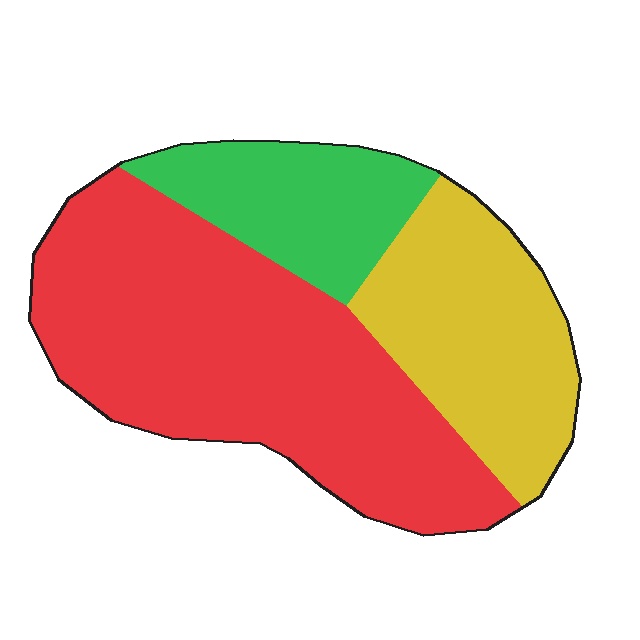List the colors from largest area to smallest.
From largest to smallest: red, yellow, green.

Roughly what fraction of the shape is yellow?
Yellow takes up about one quarter (1/4) of the shape.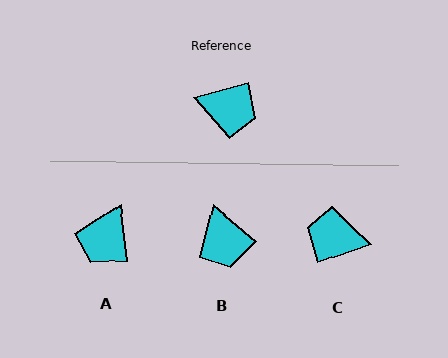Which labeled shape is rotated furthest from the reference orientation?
C, about 175 degrees away.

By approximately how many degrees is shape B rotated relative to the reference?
Approximately 55 degrees clockwise.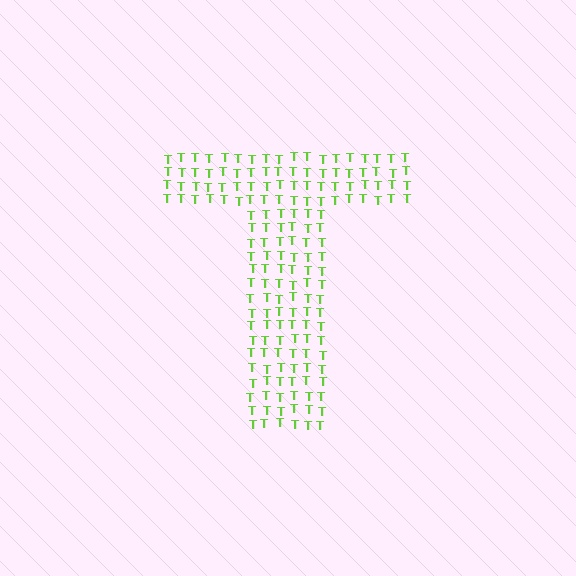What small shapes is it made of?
It is made of small letter T's.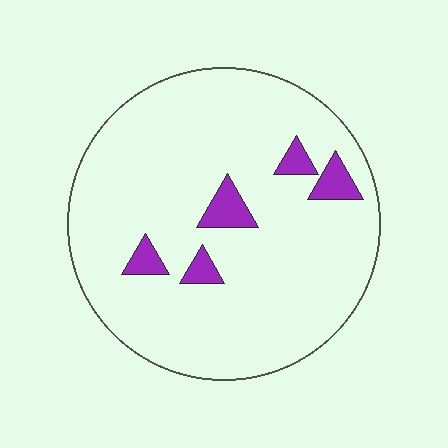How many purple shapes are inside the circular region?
5.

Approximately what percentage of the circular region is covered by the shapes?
Approximately 10%.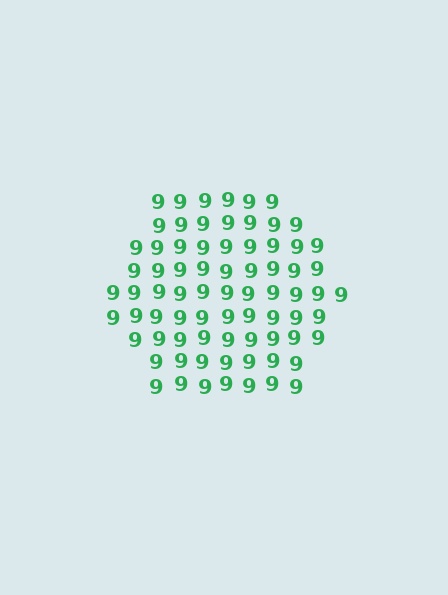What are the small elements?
The small elements are digit 9's.